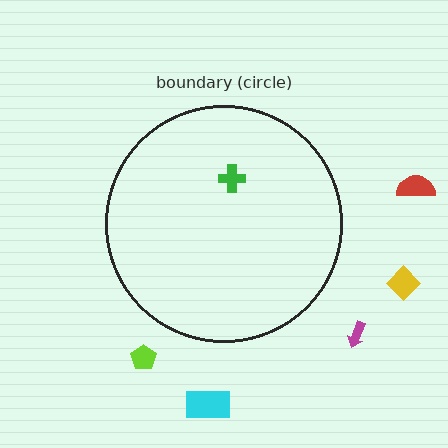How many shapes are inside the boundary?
1 inside, 5 outside.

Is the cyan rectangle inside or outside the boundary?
Outside.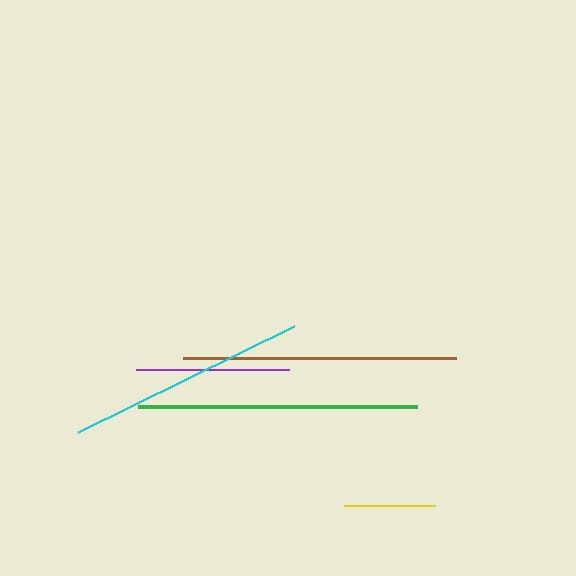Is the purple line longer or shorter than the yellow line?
The purple line is longer than the yellow line.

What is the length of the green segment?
The green segment is approximately 279 pixels long.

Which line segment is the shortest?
The yellow line is the shortest at approximately 91 pixels.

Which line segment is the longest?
The green line is the longest at approximately 279 pixels.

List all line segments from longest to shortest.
From longest to shortest: green, brown, cyan, purple, yellow.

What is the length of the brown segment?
The brown segment is approximately 273 pixels long.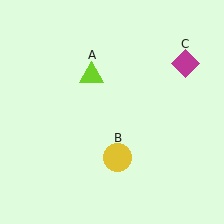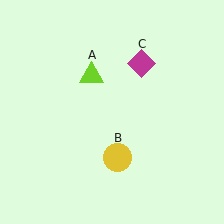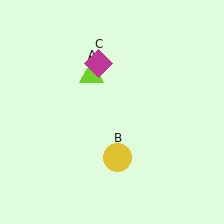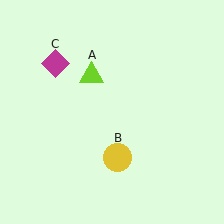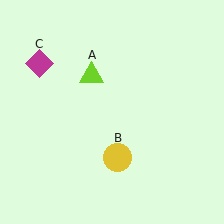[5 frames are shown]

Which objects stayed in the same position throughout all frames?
Lime triangle (object A) and yellow circle (object B) remained stationary.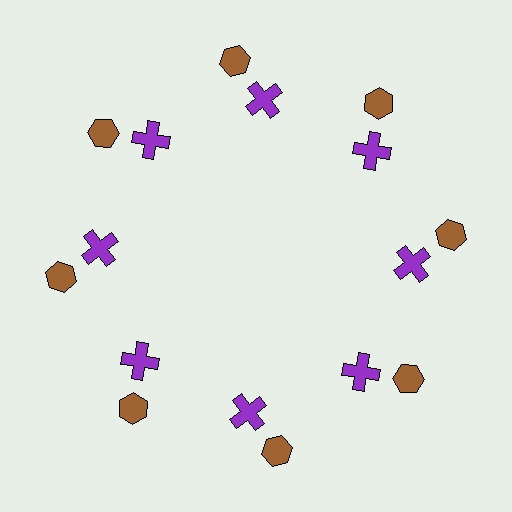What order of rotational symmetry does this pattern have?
This pattern has 8-fold rotational symmetry.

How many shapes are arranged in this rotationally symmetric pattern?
There are 16 shapes, arranged in 8 groups of 2.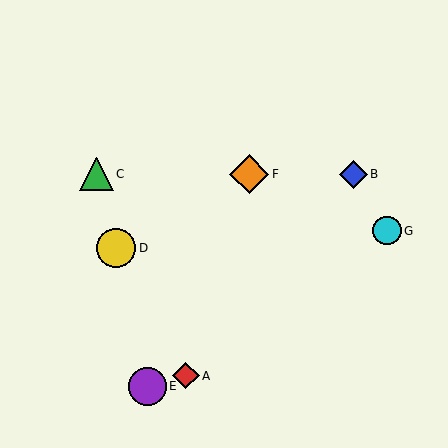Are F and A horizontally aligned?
No, F is at y≈174 and A is at y≈376.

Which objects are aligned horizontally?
Objects B, C, F are aligned horizontally.